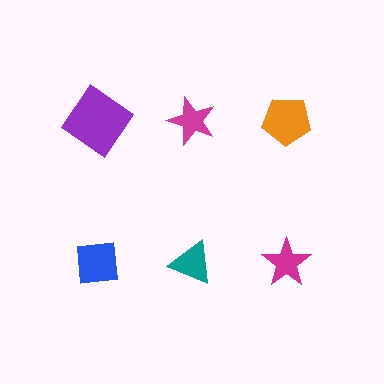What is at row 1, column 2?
A magenta star.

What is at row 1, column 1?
A purple diamond.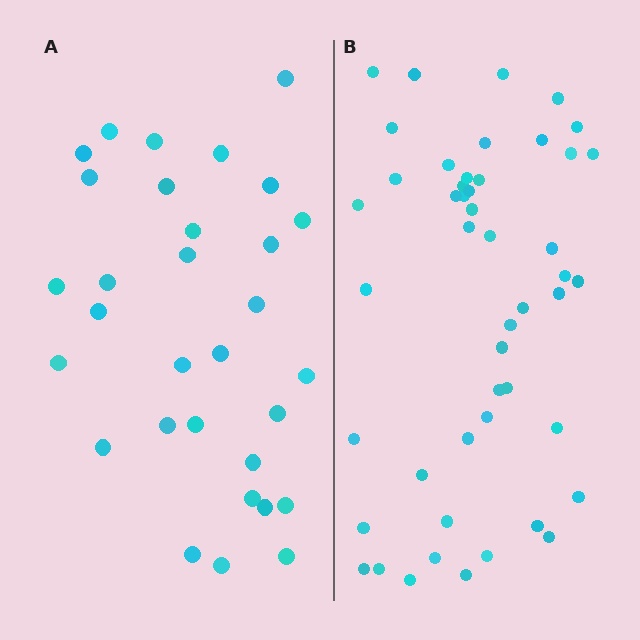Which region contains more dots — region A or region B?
Region B (the right region) has more dots.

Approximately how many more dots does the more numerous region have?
Region B has approximately 15 more dots than region A.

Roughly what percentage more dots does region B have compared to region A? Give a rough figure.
About 55% more.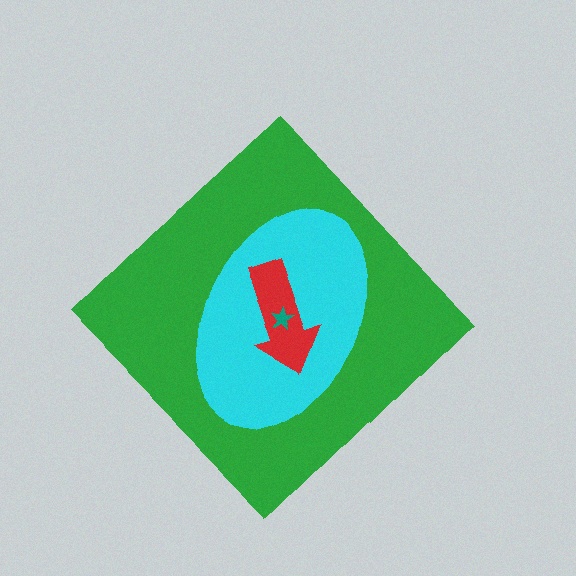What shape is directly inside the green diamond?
The cyan ellipse.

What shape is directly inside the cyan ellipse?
The red arrow.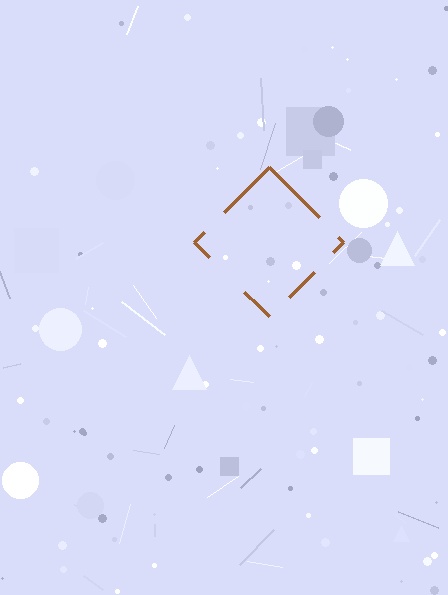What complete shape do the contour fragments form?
The contour fragments form a diamond.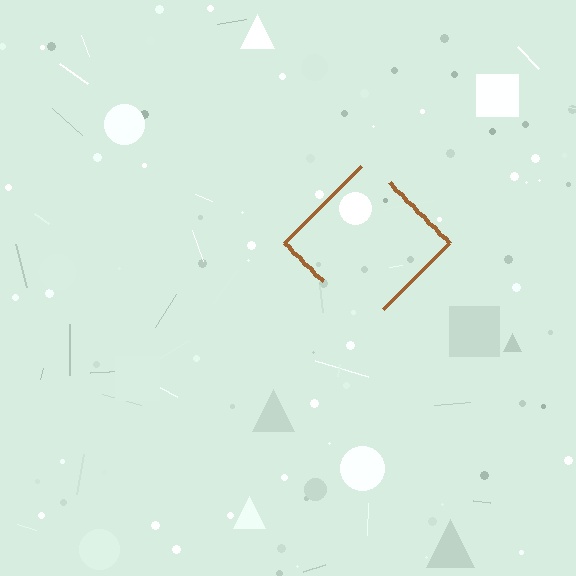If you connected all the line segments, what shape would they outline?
They would outline a diamond.